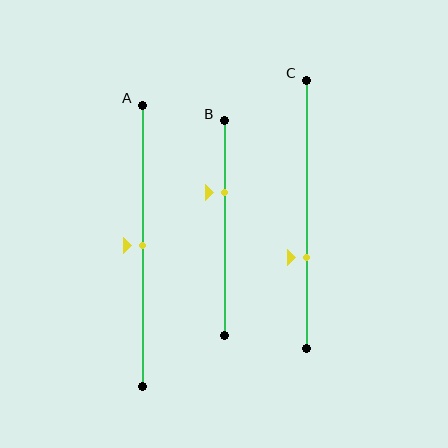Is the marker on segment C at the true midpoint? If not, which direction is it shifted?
No, the marker on segment C is shifted downward by about 16% of the segment length.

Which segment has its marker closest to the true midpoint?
Segment A has its marker closest to the true midpoint.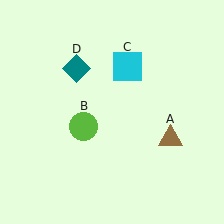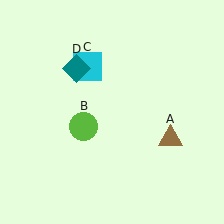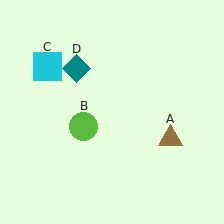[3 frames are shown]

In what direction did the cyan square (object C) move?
The cyan square (object C) moved left.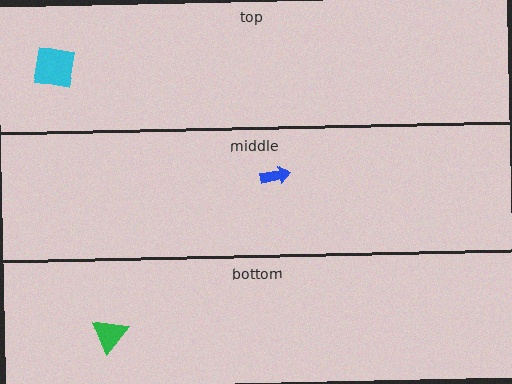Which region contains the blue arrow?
The middle region.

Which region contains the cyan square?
The top region.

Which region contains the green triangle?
The bottom region.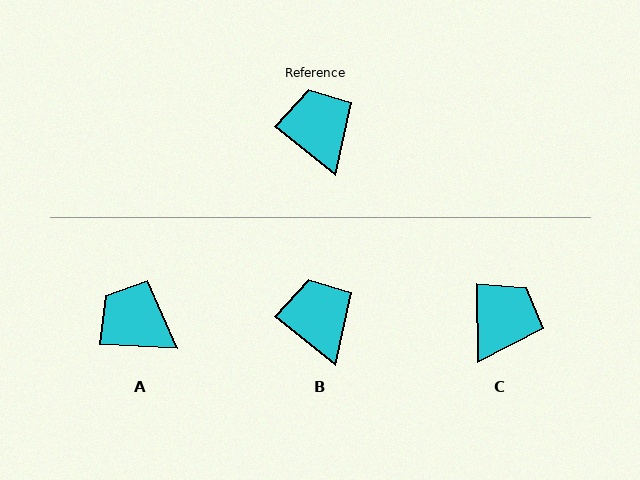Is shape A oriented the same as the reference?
No, it is off by about 36 degrees.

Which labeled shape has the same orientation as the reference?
B.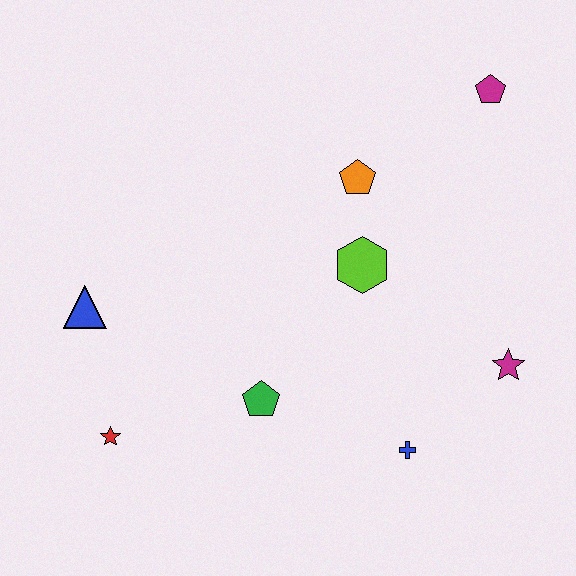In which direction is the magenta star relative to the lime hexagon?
The magenta star is to the right of the lime hexagon.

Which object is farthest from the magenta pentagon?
The red star is farthest from the magenta pentagon.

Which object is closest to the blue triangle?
The red star is closest to the blue triangle.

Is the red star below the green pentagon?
Yes